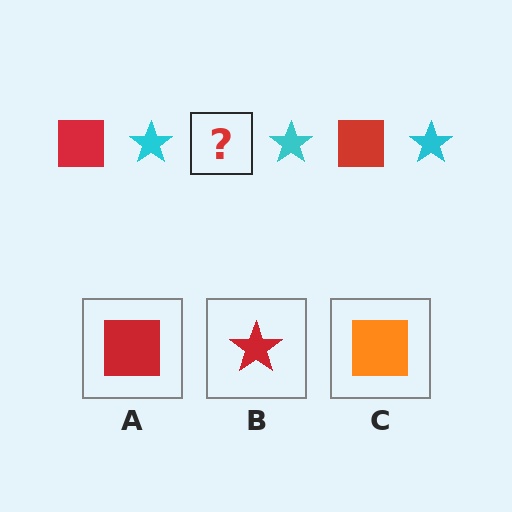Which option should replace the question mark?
Option A.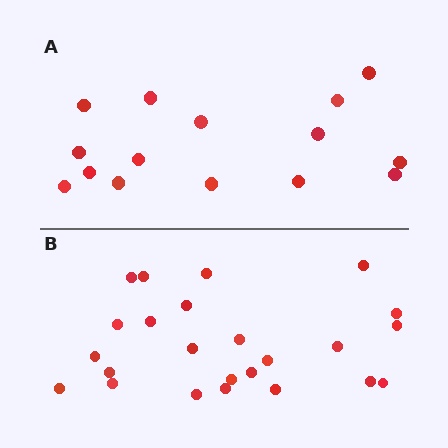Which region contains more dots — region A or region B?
Region B (the bottom region) has more dots.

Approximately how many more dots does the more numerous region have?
Region B has roughly 8 or so more dots than region A.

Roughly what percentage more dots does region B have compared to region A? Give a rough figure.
About 60% more.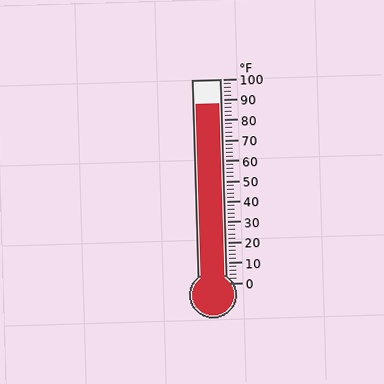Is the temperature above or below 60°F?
The temperature is above 60°F.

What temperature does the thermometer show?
The thermometer shows approximately 88°F.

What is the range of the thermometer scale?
The thermometer scale ranges from 0°F to 100°F.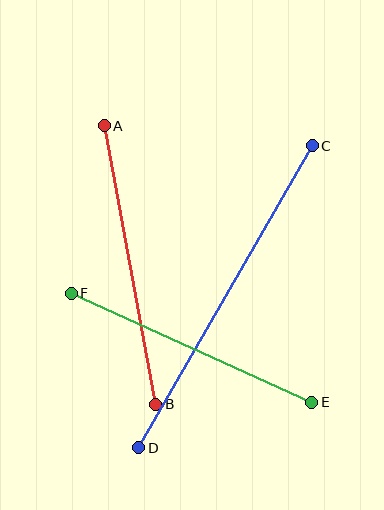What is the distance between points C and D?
The distance is approximately 348 pixels.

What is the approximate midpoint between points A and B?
The midpoint is at approximately (130, 265) pixels.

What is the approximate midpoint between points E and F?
The midpoint is at approximately (192, 348) pixels.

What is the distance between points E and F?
The distance is approximately 264 pixels.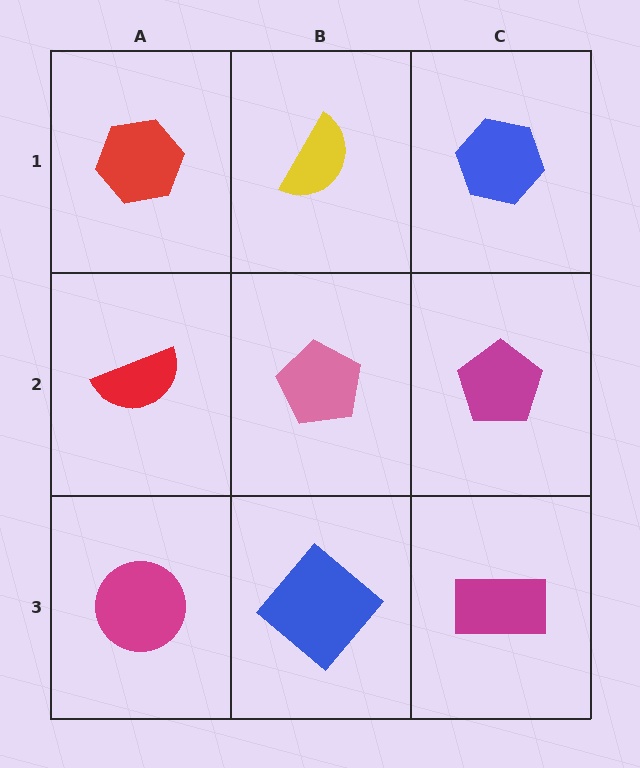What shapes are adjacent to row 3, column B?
A pink pentagon (row 2, column B), a magenta circle (row 3, column A), a magenta rectangle (row 3, column C).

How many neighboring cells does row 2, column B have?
4.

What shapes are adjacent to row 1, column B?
A pink pentagon (row 2, column B), a red hexagon (row 1, column A), a blue hexagon (row 1, column C).